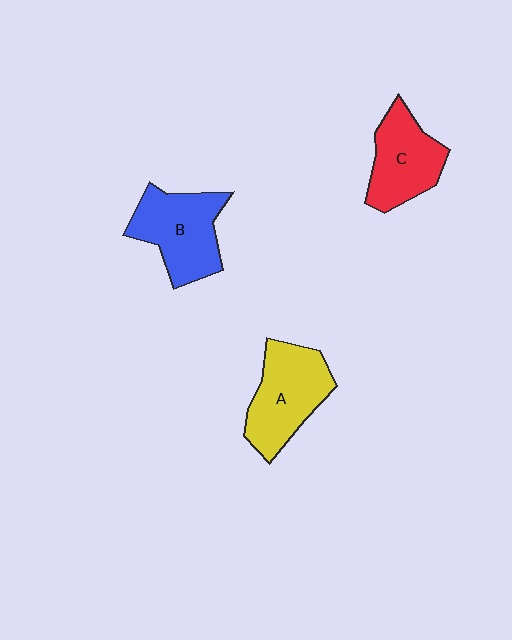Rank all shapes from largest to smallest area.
From largest to smallest: A (yellow), B (blue), C (red).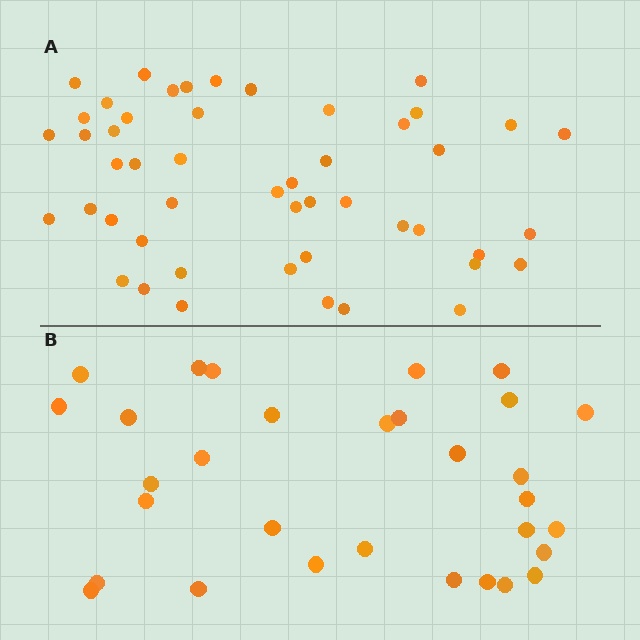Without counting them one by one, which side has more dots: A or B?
Region A (the top region) has more dots.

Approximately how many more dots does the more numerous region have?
Region A has approximately 20 more dots than region B.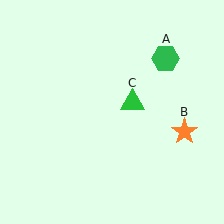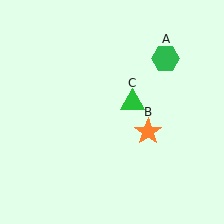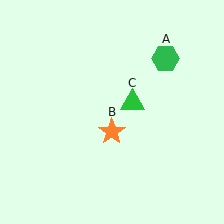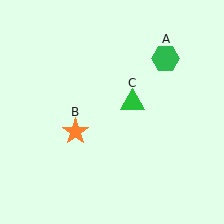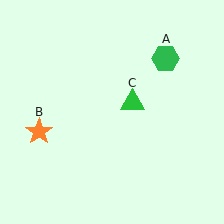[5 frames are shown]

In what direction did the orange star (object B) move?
The orange star (object B) moved left.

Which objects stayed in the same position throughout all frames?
Green hexagon (object A) and green triangle (object C) remained stationary.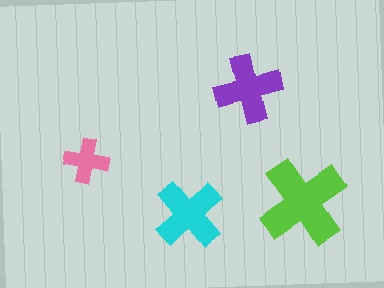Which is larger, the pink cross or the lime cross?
The lime one.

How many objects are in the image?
There are 4 objects in the image.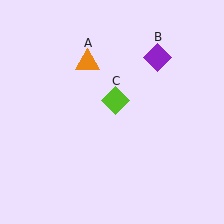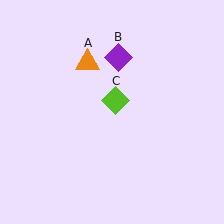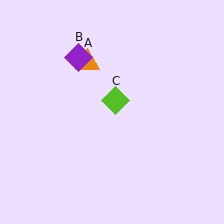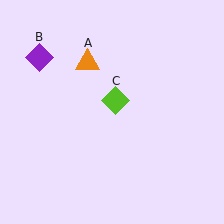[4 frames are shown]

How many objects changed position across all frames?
1 object changed position: purple diamond (object B).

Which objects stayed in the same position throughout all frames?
Orange triangle (object A) and lime diamond (object C) remained stationary.